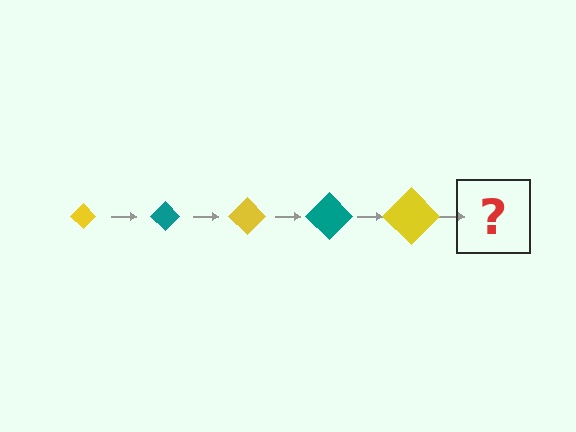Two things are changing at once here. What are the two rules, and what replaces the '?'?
The two rules are that the diamond grows larger each step and the color cycles through yellow and teal. The '?' should be a teal diamond, larger than the previous one.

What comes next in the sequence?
The next element should be a teal diamond, larger than the previous one.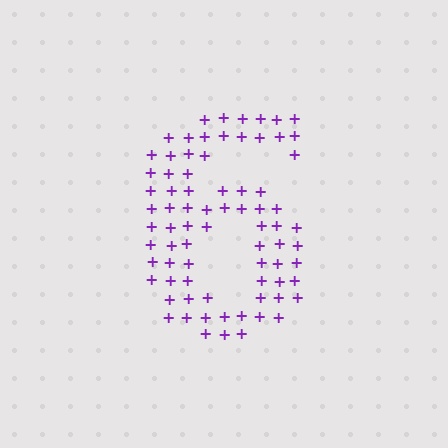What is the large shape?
The large shape is the digit 6.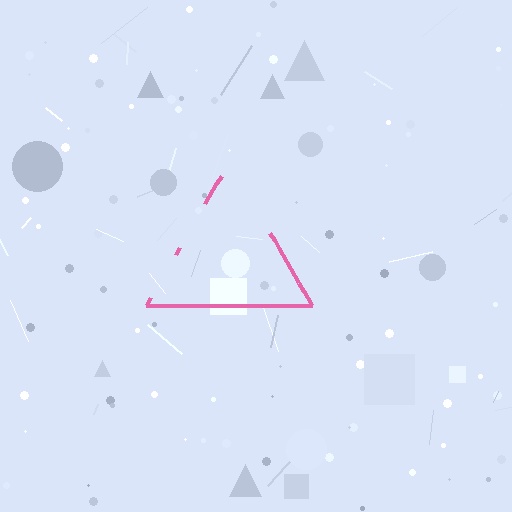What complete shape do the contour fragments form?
The contour fragments form a triangle.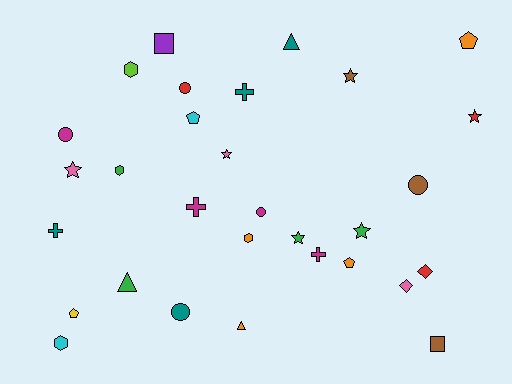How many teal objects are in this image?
There are 4 teal objects.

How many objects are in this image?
There are 30 objects.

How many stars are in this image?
There are 6 stars.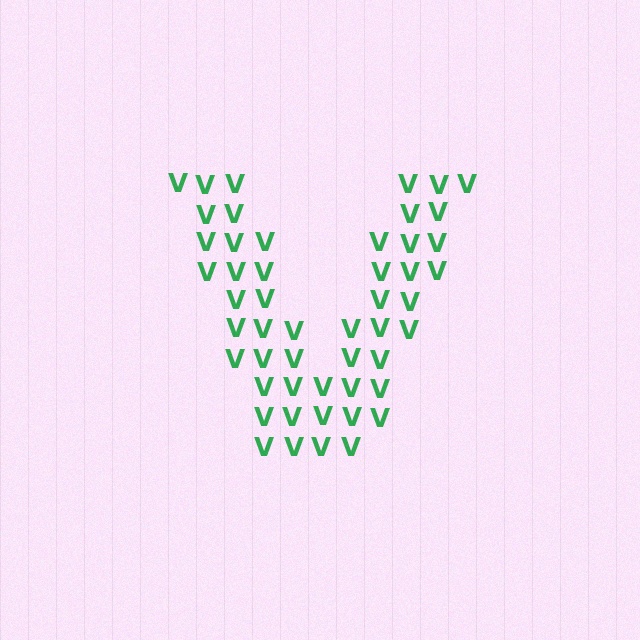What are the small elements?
The small elements are letter V's.